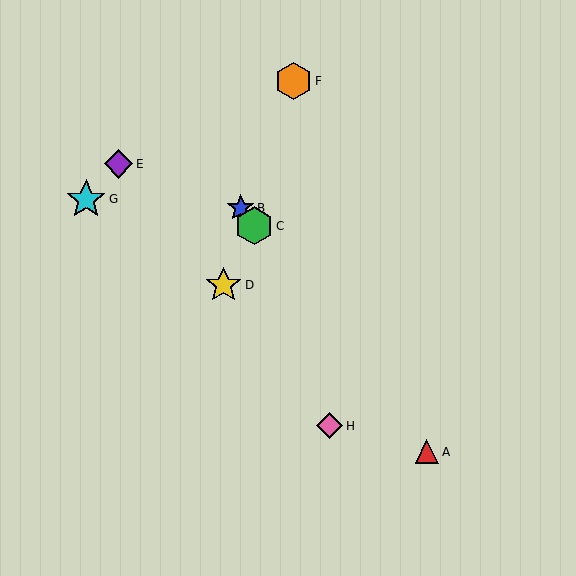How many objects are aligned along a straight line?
3 objects (A, B, C) are aligned along a straight line.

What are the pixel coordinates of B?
Object B is at (241, 208).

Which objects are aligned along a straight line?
Objects A, B, C are aligned along a straight line.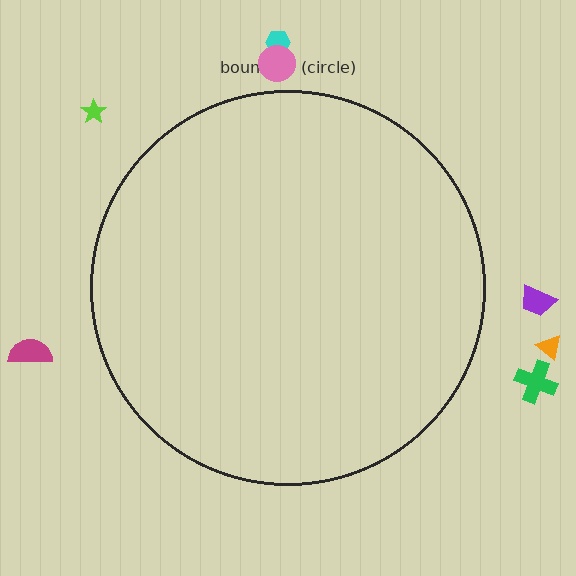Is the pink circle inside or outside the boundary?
Outside.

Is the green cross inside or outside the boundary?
Outside.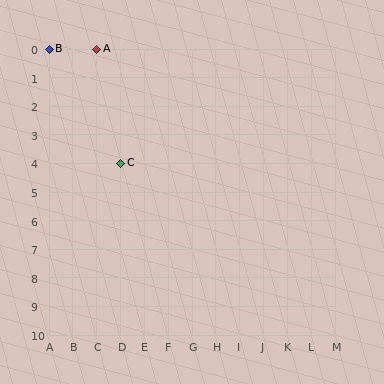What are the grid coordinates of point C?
Point C is at grid coordinates (D, 4).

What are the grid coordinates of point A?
Point A is at grid coordinates (C, 0).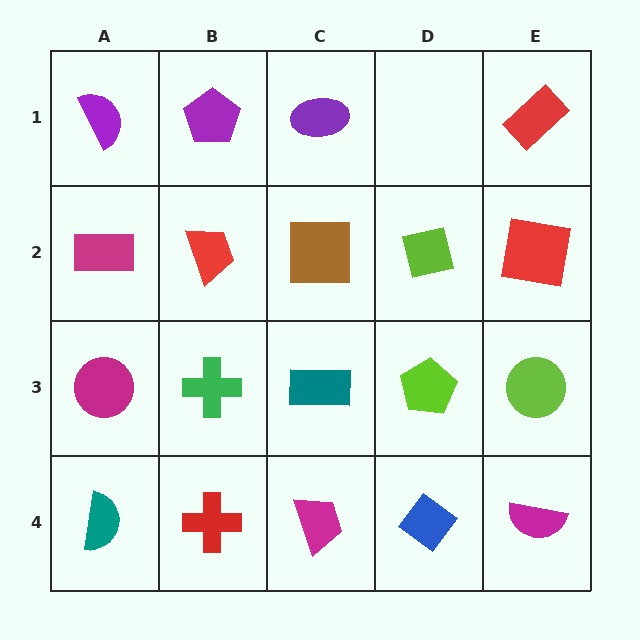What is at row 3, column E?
A lime circle.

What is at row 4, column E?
A magenta semicircle.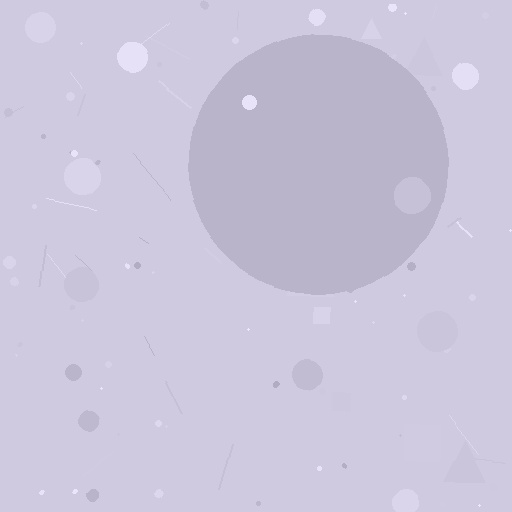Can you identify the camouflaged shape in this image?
The camouflaged shape is a circle.